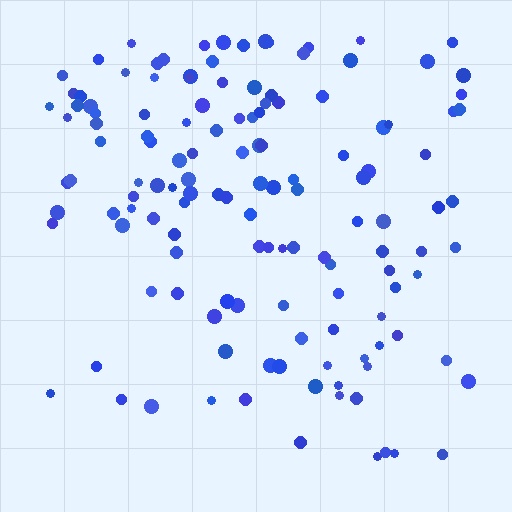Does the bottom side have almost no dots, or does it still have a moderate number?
Still a moderate number, just noticeably fewer than the top.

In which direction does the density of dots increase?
From bottom to top, with the top side densest.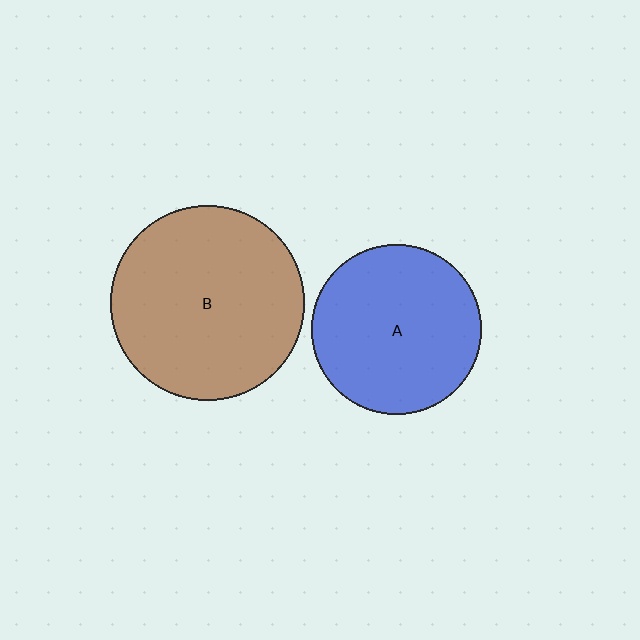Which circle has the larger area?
Circle B (brown).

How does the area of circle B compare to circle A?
Approximately 1.3 times.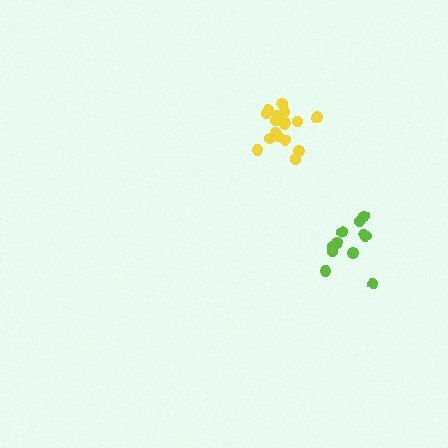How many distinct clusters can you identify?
There are 2 distinct clusters.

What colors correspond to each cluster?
The clusters are colored: yellow, lime.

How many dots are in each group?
Group 1: 16 dots, Group 2: 12 dots (28 total).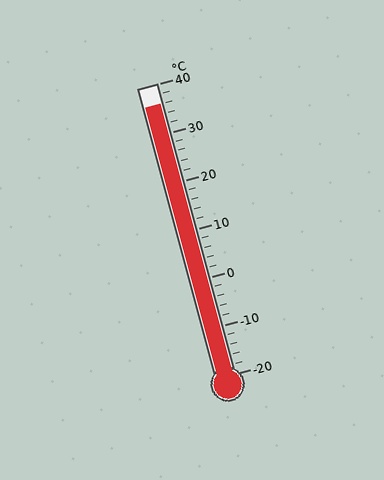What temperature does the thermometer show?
The thermometer shows approximately 36°C.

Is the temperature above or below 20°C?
The temperature is above 20°C.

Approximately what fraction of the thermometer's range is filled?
The thermometer is filled to approximately 95% of its range.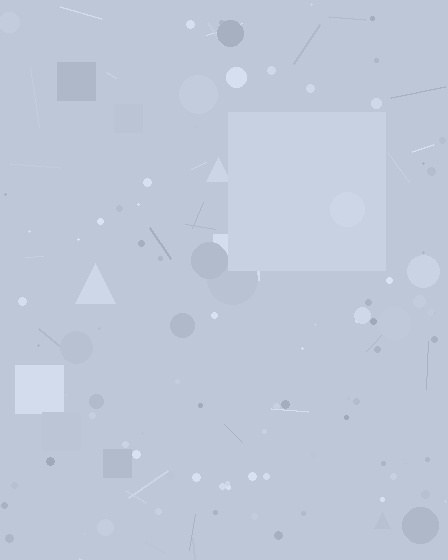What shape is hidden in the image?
A square is hidden in the image.